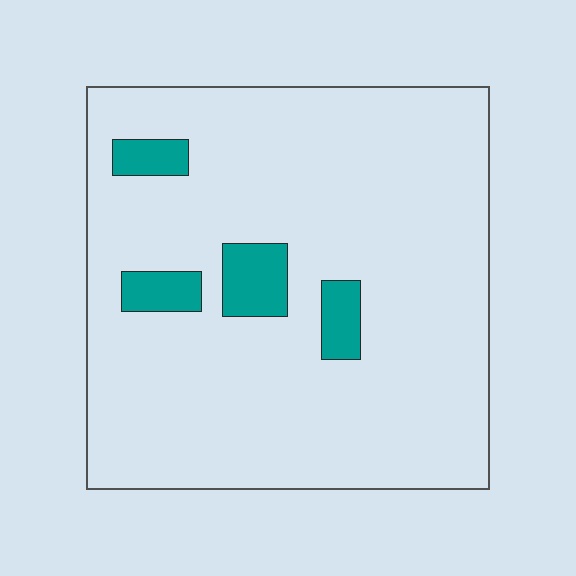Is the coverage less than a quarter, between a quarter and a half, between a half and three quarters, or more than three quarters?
Less than a quarter.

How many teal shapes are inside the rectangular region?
4.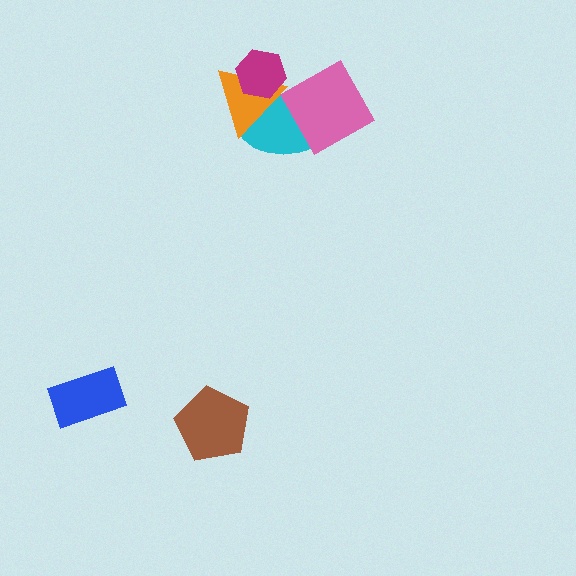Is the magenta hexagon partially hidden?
No, no other shape covers it.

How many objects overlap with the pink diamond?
2 objects overlap with the pink diamond.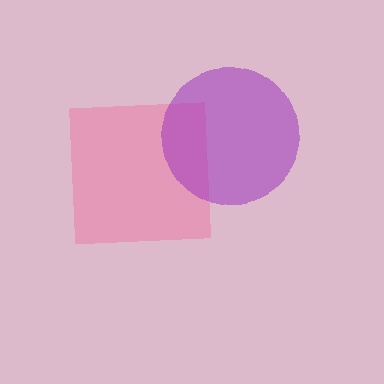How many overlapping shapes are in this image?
There are 2 overlapping shapes in the image.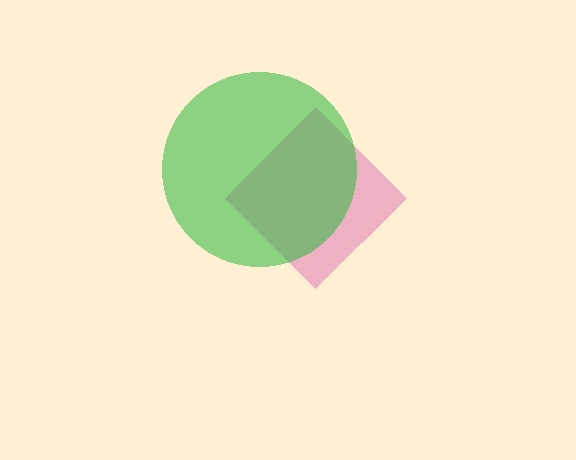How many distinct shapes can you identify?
There are 2 distinct shapes: a pink diamond, a green circle.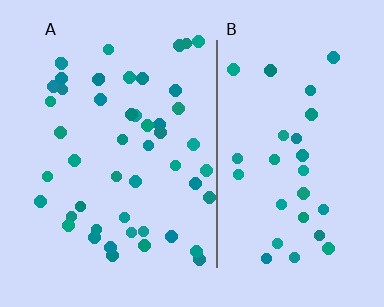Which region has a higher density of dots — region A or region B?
A (the left).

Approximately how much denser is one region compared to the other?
Approximately 1.7× — region A over region B.